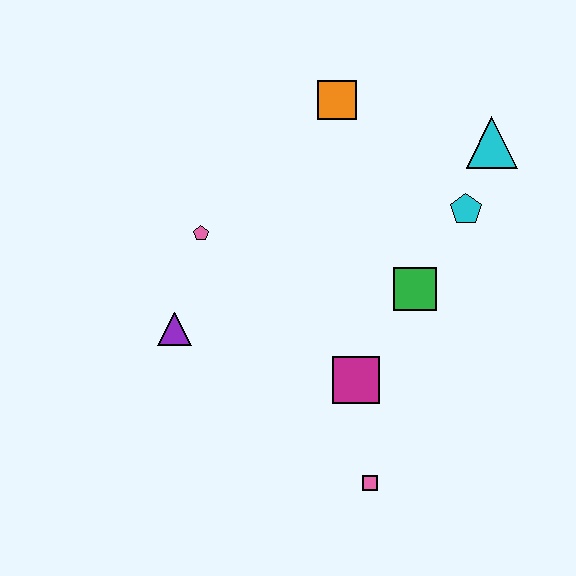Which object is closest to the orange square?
The cyan triangle is closest to the orange square.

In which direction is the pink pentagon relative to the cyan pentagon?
The pink pentagon is to the left of the cyan pentagon.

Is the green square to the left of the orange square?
No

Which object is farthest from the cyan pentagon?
The purple triangle is farthest from the cyan pentagon.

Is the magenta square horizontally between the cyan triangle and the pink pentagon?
Yes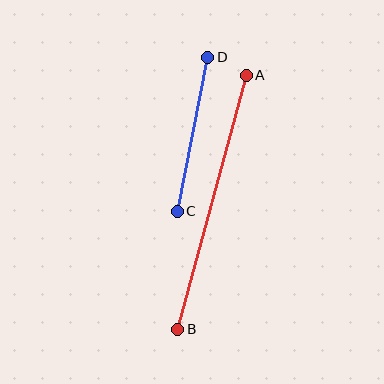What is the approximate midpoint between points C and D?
The midpoint is at approximately (192, 134) pixels.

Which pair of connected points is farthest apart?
Points A and B are farthest apart.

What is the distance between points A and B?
The distance is approximately 263 pixels.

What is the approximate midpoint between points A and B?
The midpoint is at approximately (212, 202) pixels.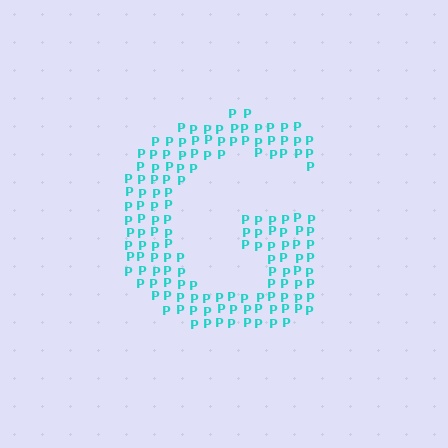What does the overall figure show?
The overall figure shows the letter G.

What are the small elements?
The small elements are letter P's.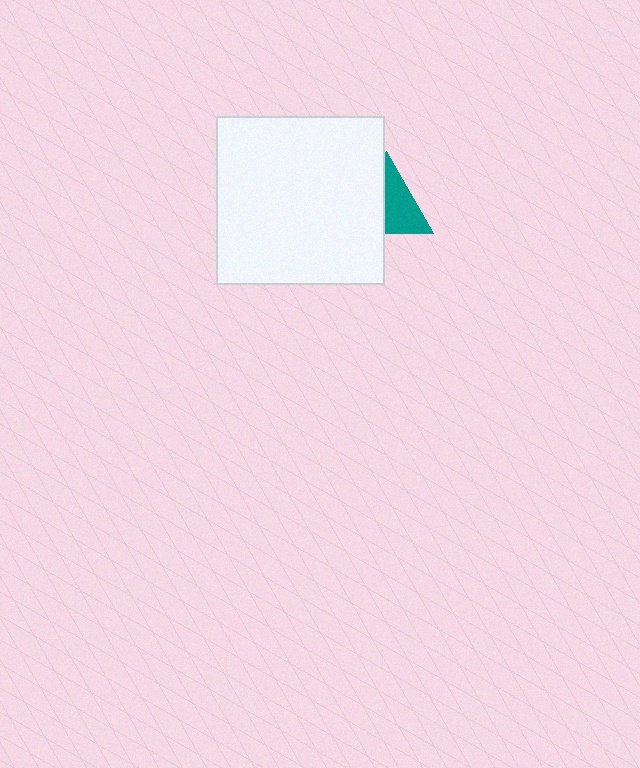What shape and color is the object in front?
The object in front is a white square.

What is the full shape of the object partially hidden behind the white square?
The partially hidden object is a teal triangle.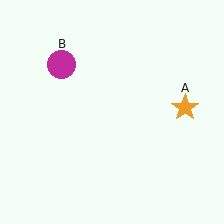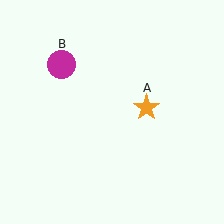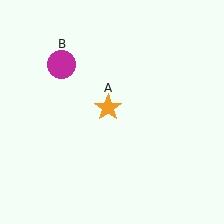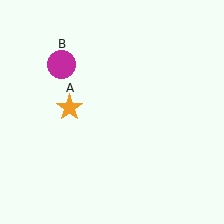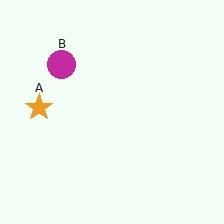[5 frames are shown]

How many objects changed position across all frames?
1 object changed position: orange star (object A).